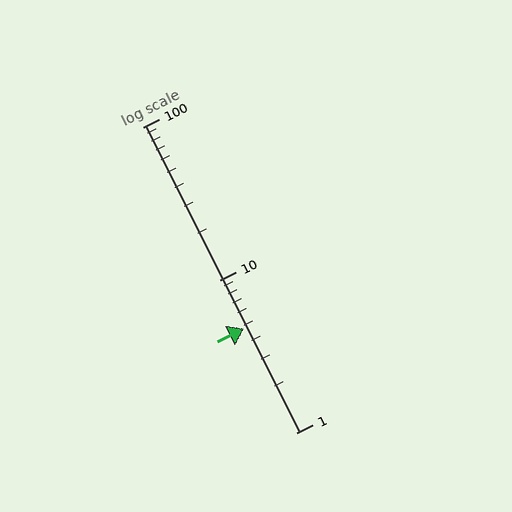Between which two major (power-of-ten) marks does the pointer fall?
The pointer is between 1 and 10.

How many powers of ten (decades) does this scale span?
The scale spans 2 decades, from 1 to 100.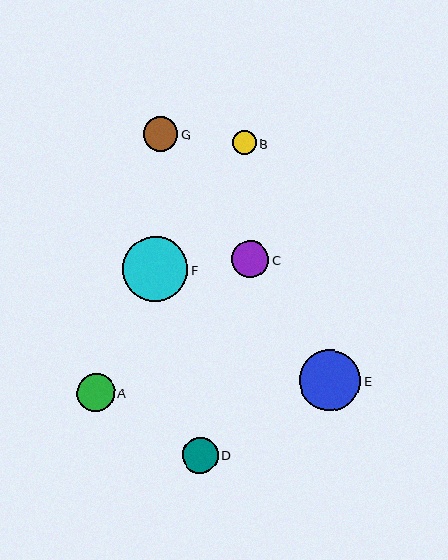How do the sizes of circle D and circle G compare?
Circle D and circle G are approximately the same size.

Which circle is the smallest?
Circle B is the smallest with a size of approximately 24 pixels.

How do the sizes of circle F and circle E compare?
Circle F and circle E are approximately the same size.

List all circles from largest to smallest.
From largest to smallest: F, E, A, C, D, G, B.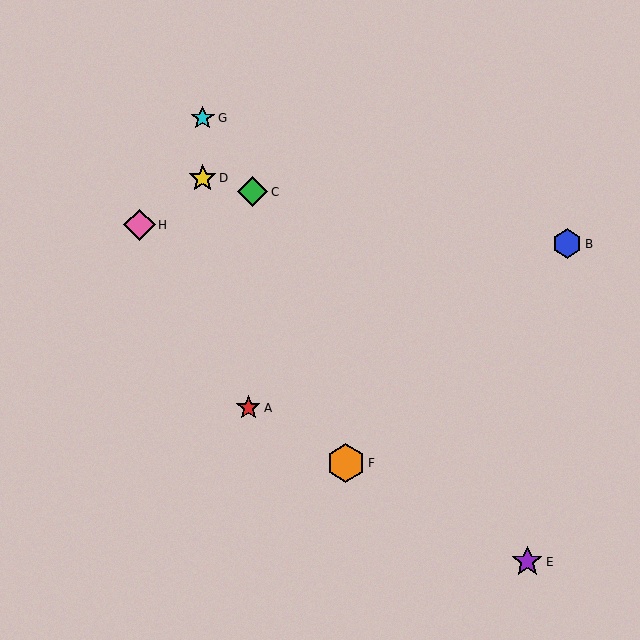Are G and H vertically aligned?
No, G is at x≈203 and H is at x≈139.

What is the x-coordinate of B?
Object B is at x≈567.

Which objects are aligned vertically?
Objects D, G are aligned vertically.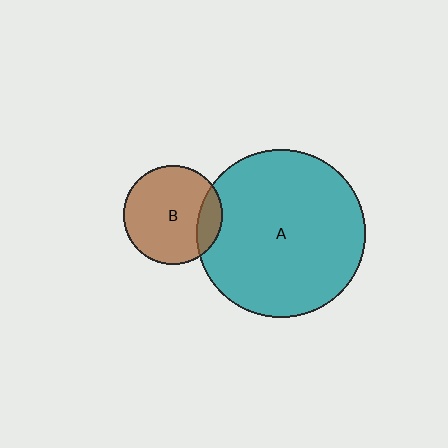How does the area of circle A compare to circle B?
Approximately 2.9 times.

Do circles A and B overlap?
Yes.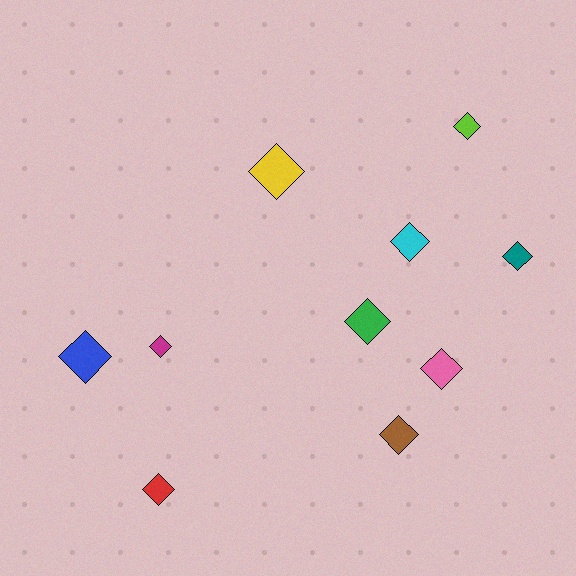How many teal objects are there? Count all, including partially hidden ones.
There is 1 teal object.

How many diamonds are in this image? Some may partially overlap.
There are 10 diamonds.